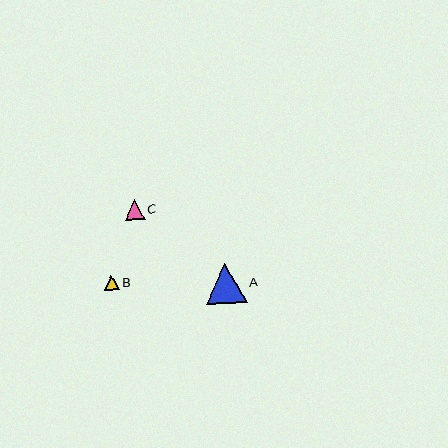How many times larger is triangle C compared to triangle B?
Triangle C is approximately 1.3 times the size of triangle B.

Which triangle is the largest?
Triangle A is the largest with a size of approximately 41 pixels.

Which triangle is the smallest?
Triangle B is the smallest with a size of approximately 15 pixels.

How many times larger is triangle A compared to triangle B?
Triangle A is approximately 2.7 times the size of triangle B.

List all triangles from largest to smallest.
From largest to smallest: A, C, B.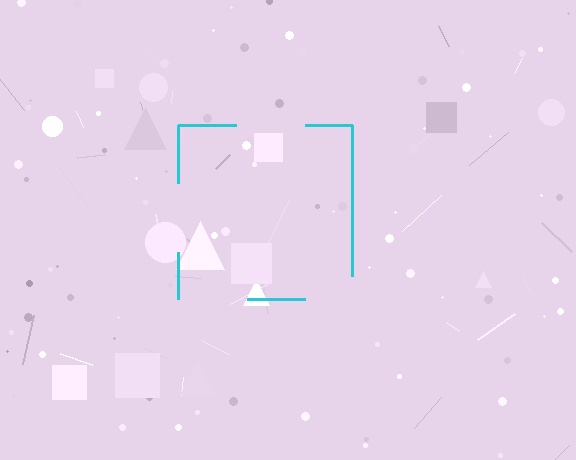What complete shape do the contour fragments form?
The contour fragments form a square.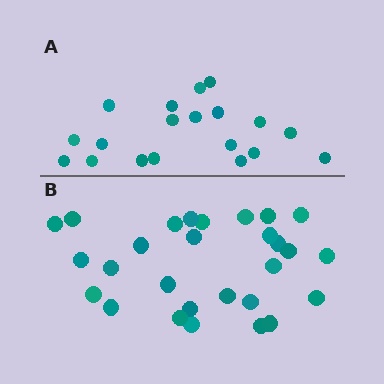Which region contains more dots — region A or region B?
Region B (the bottom region) has more dots.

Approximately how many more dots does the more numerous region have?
Region B has roughly 8 or so more dots than region A.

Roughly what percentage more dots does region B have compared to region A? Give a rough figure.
About 45% more.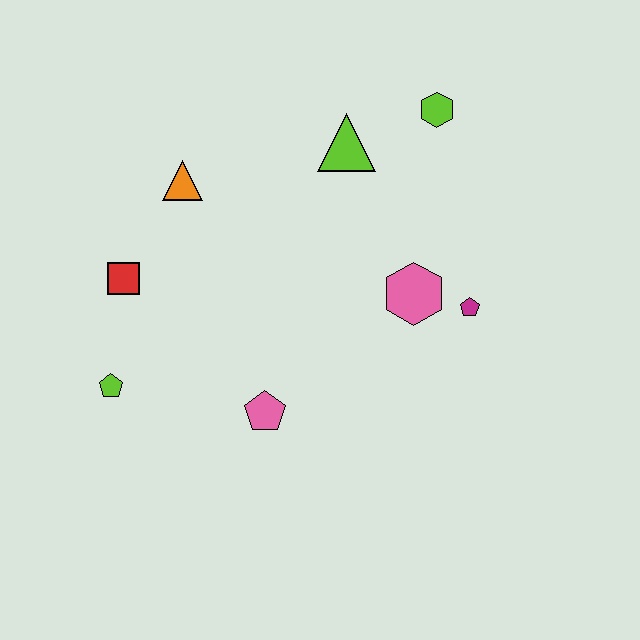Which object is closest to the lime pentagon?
The red square is closest to the lime pentagon.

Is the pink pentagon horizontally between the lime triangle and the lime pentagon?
Yes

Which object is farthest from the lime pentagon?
The lime hexagon is farthest from the lime pentagon.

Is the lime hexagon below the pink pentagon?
No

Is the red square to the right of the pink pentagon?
No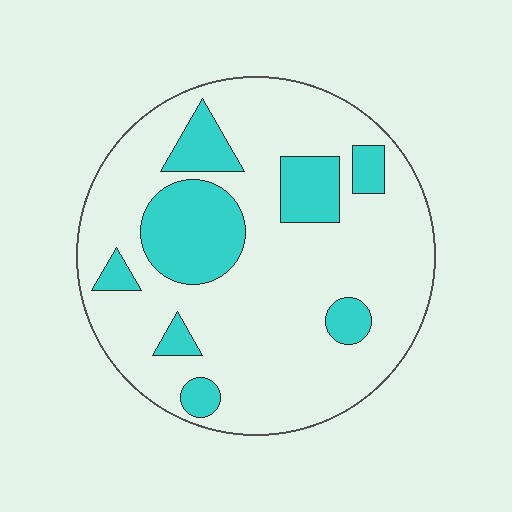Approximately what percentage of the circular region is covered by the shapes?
Approximately 25%.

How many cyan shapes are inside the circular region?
8.